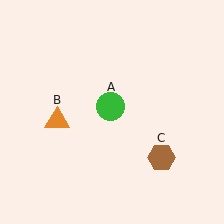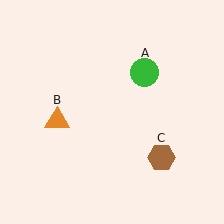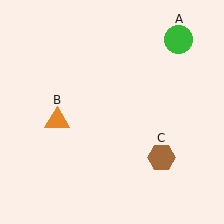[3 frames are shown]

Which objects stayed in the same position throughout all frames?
Orange triangle (object B) and brown hexagon (object C) remained stationary.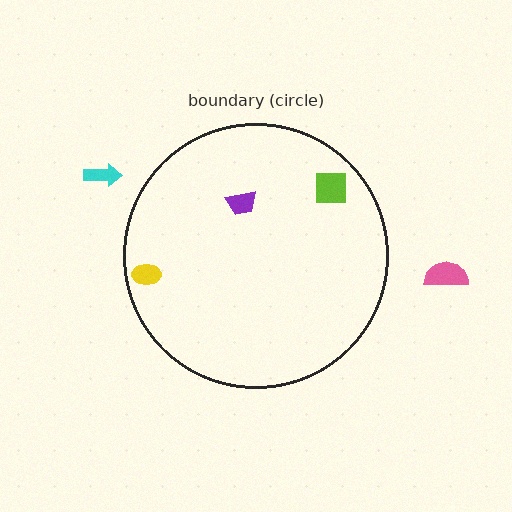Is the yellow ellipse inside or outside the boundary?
Inside.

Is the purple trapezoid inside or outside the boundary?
Inside.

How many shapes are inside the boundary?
3 inside, 2 outside.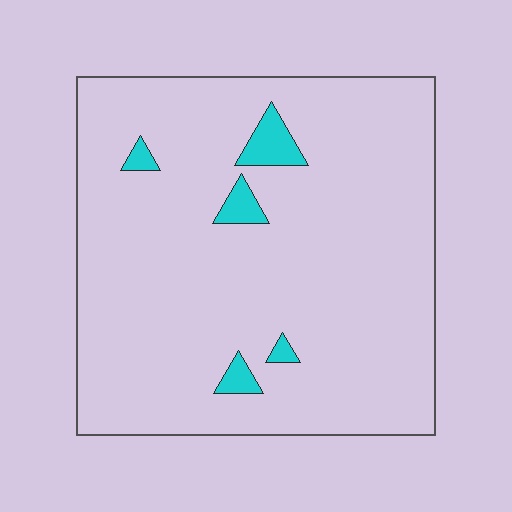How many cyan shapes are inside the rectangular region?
5.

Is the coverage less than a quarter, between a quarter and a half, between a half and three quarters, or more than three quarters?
Less than a quarter.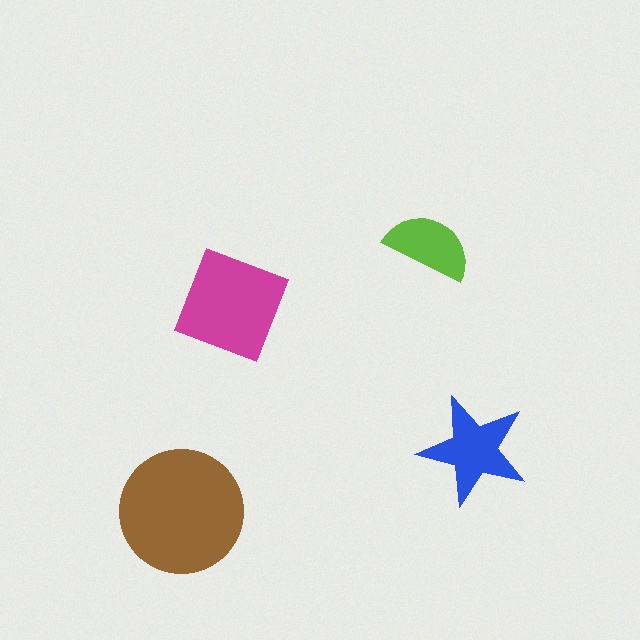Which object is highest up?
The lime semicircle is topmost.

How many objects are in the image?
There are 4 objects in the image.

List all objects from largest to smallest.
The brown circle, the magenta square, the blue star, the lime semicircle.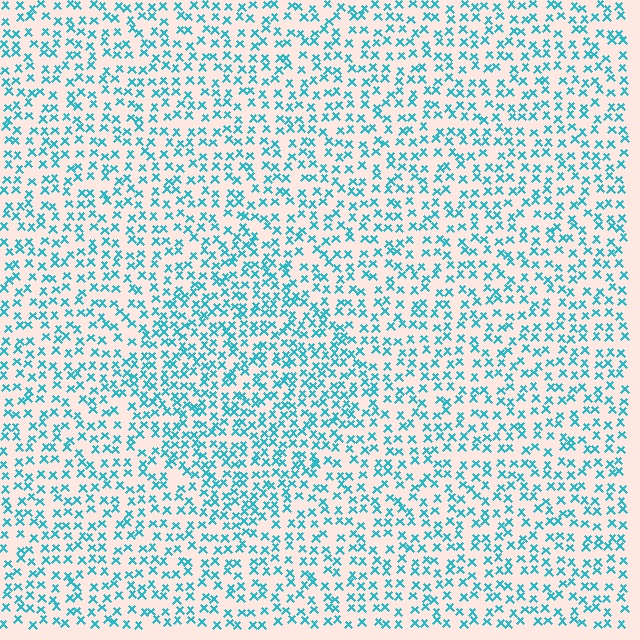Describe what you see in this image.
The image contains small cyan elements arranged at two different densities. A diamond-shaped region is visible where the elements are more densely packed than the surrounding area.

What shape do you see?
I see a diamond.